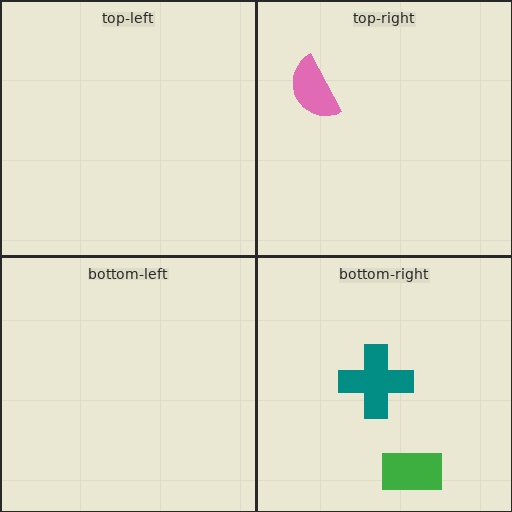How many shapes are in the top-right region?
1.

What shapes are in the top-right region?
The pink semicircle.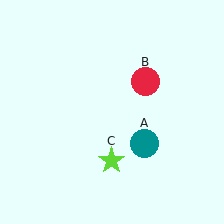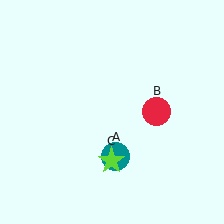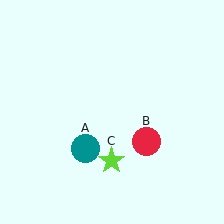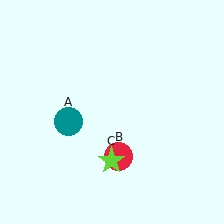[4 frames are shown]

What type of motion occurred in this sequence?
The teal circle (object A), red circle (object B) rotated clockwise around the center of the scene.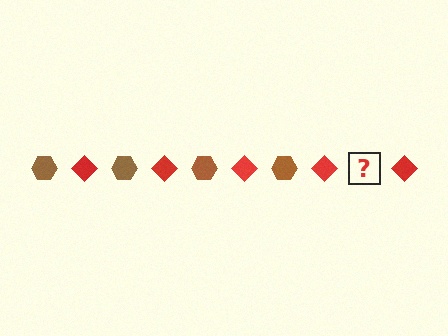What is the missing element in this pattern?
The missing element is a brown hexagon.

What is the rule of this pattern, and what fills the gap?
The rule is that the pattern alternates between brown hexagon and red diamond. The gap should be filled with a brown hexagon.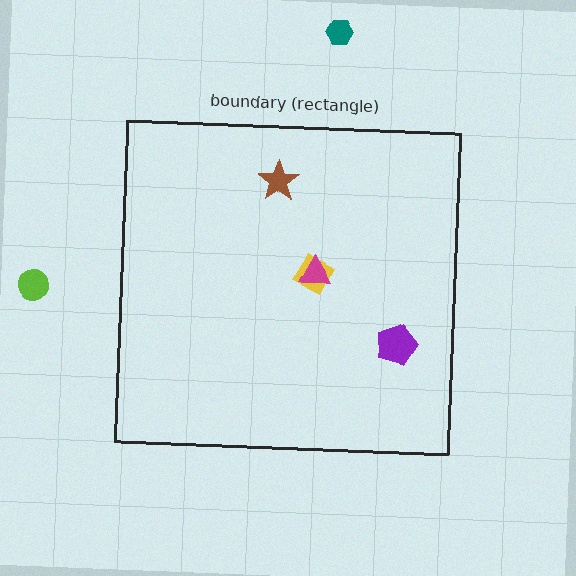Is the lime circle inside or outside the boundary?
Outside.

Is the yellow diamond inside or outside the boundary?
Inside.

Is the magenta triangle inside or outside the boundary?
Inside.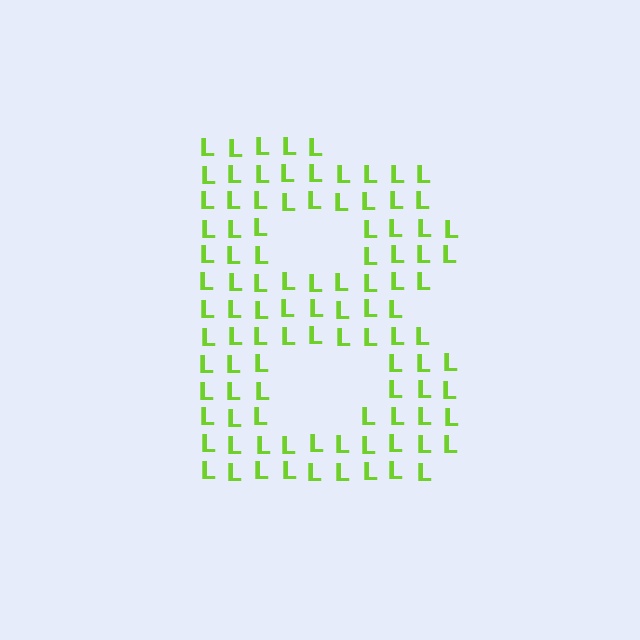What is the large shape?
The large shape is the letter B.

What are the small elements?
The small elements are letter L's.